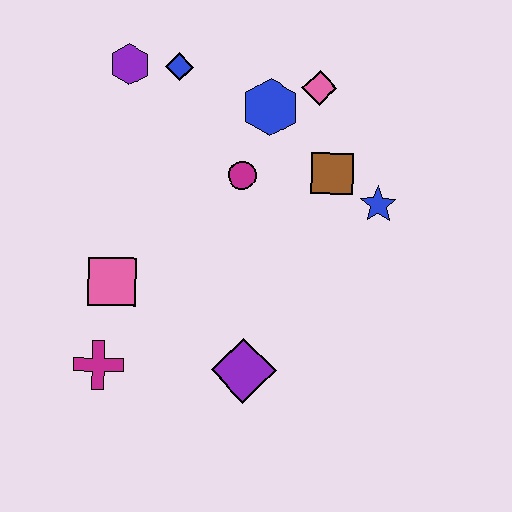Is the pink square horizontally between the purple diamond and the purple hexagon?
No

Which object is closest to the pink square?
The magenta cross is closest to the pink square.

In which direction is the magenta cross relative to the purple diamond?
The magenta cross is to the left of the purple diamond.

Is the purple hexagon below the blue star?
No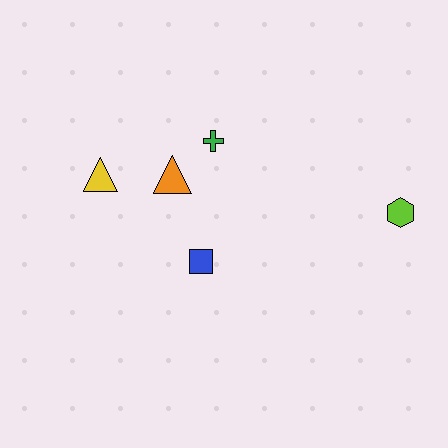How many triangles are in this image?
There are 2 triangles.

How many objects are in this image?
There are 5 objects.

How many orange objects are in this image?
There is 1 orange object.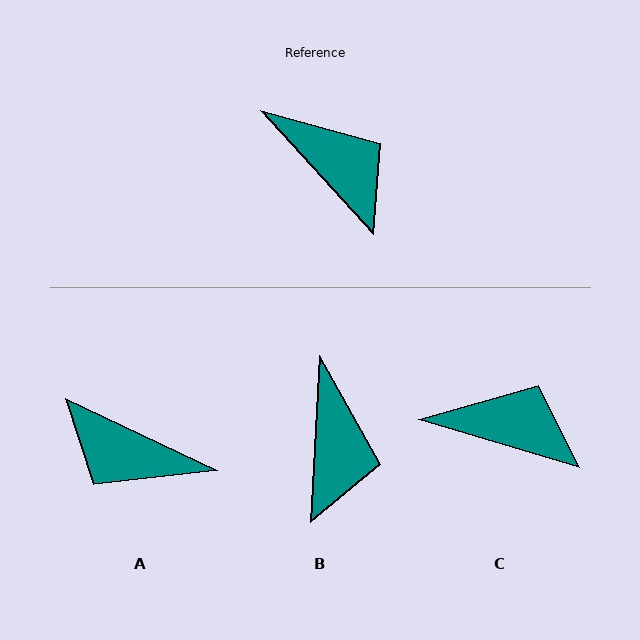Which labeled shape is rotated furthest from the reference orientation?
A, about 158 degrees away.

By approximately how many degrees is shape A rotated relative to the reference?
Approximately 158 degrees clockwise.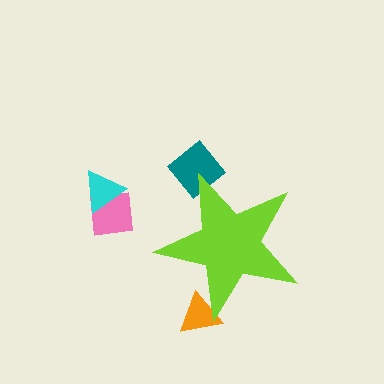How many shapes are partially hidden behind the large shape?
2 shapes are partially hidden.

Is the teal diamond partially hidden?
Yes, the teal diamond is partially hidden behind the lime star.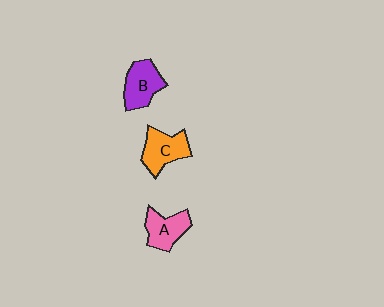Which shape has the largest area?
Shape C (orange).